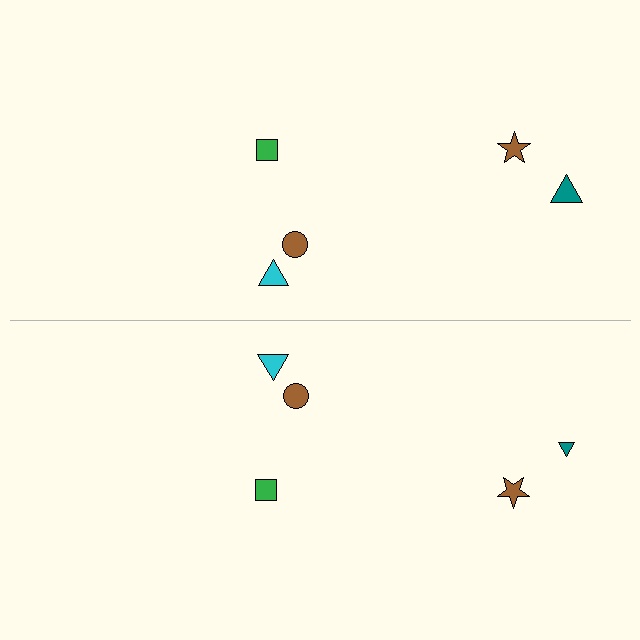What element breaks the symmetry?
The teal triangle on the bottom side has a different size than its mirror counterpart.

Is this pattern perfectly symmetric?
No, the pattern is not perfectly symmetric. The teal triangle on the bottom side has a different size than its mirror counterpart.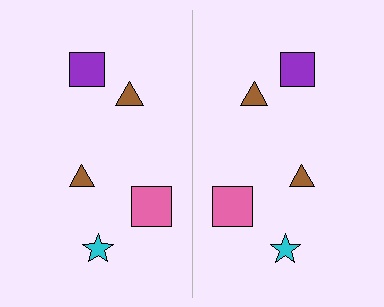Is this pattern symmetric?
Yes, this pattern has bilateral (reflection) symmetry.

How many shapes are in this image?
There are 10 shapes in this image.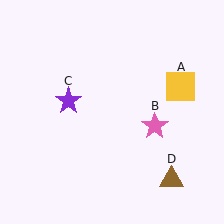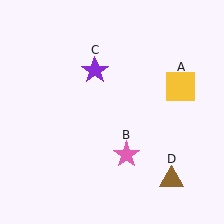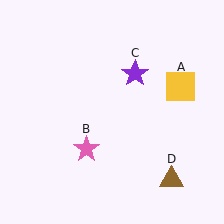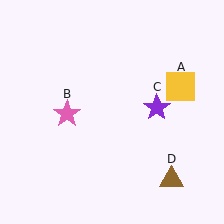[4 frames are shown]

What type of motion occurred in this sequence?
The pink star (object B), purple star (object C) rotated clockwise around the center of the scene.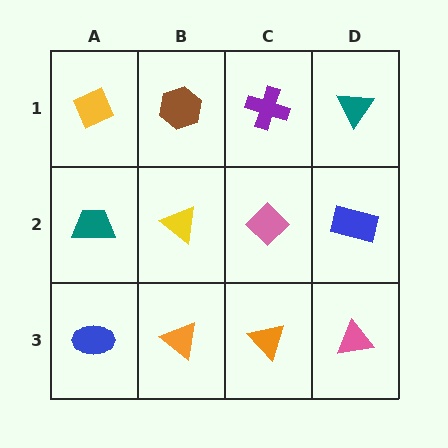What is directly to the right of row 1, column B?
A purple cross.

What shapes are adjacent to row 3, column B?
A yellow triangle (row 2, column B), a blue ellipse (row 3, column A), an orange triangle (row 3, column C).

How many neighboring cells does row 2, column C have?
4.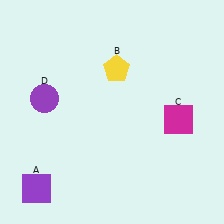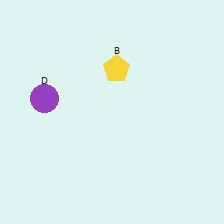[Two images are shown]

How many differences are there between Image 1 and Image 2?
There are 2 differences between the two images.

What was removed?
The purple square (A), the magenta square (C) were removed in Image 2.